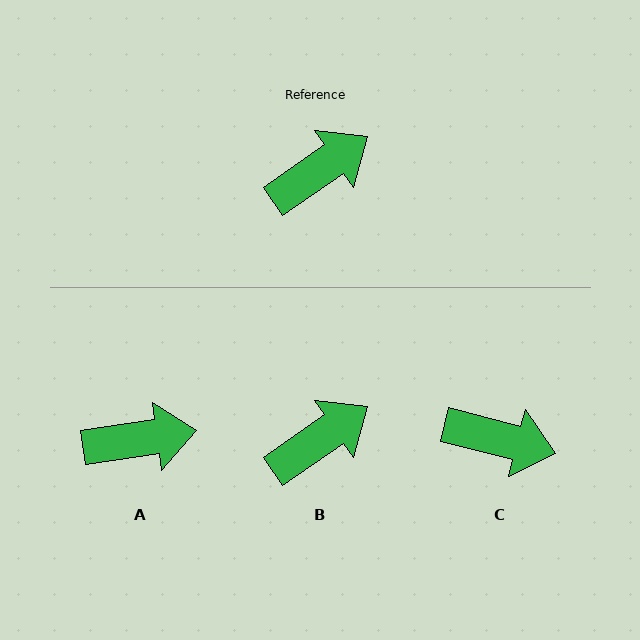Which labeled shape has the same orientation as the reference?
B.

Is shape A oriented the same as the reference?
No, it is off by about 26 degrees.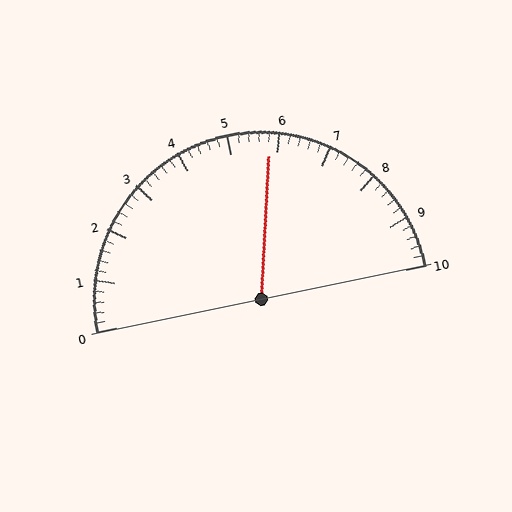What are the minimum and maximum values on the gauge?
The gauge ranges from 0 to 10.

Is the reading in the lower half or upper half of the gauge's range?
The reading is in the upper half of the range (0 to 10).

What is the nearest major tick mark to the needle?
The nearest major tick mark is 6.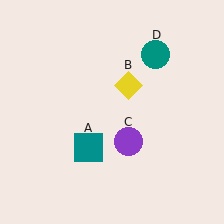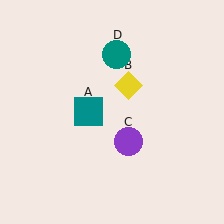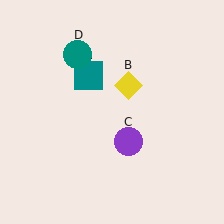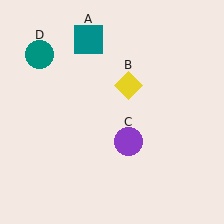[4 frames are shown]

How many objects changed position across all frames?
2 objects changed position: teal square (object A), teal circle (object D).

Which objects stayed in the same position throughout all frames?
Yellow diamond (object B) and purple circle (object C) remained stationary.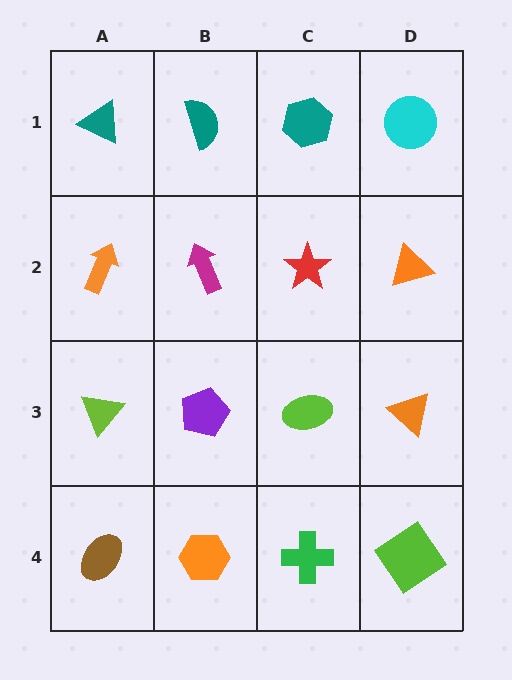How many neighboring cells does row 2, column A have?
3.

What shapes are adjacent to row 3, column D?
An orange triangle (row 2, column D), a lime diamond (row 4, column D), a lime ellipse (row 3, column C).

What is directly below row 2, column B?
A purple pentagon.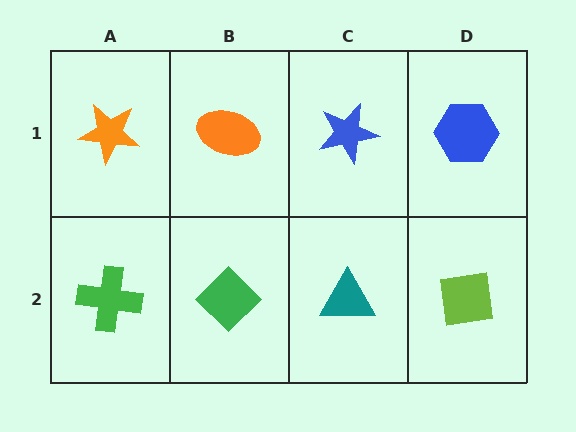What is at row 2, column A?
A green cross.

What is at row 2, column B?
A green diamond.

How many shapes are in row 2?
4 shapes.